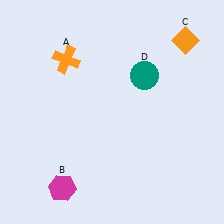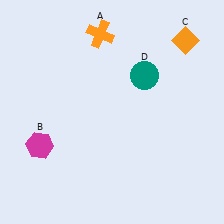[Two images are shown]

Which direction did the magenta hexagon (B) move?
The magenta hexagon (B) moved up.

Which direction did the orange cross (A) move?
The orange cross (A) moved right.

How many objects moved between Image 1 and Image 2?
2 objects moved between the two images.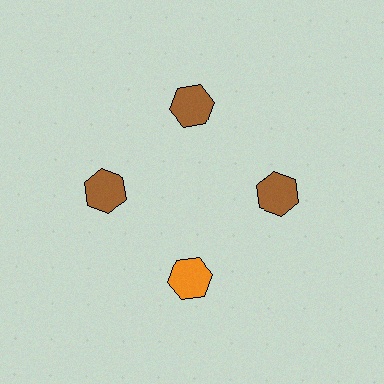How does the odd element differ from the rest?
It has a different color: orange instead of brown.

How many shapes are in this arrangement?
There are 4 shapes arranged in a ring pattern.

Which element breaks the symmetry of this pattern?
The orange hexagon at roughly the 6 o'clock position breaks the symmetry. All other shapes are brown hexagons.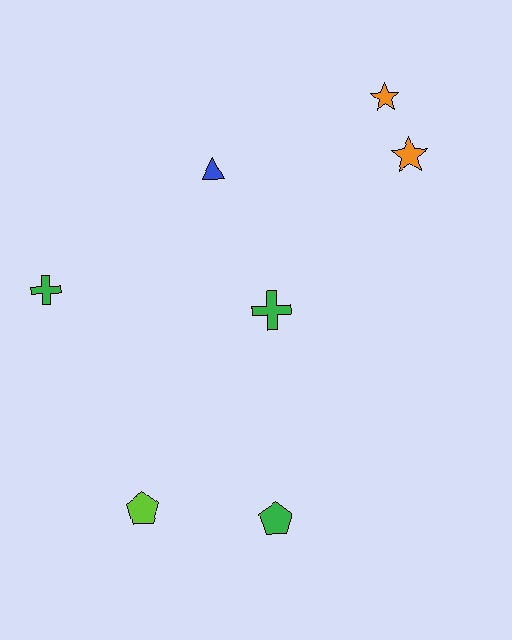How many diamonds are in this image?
There are no diamonds.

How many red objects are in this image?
There are no red objects.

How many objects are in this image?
There are 7 objects.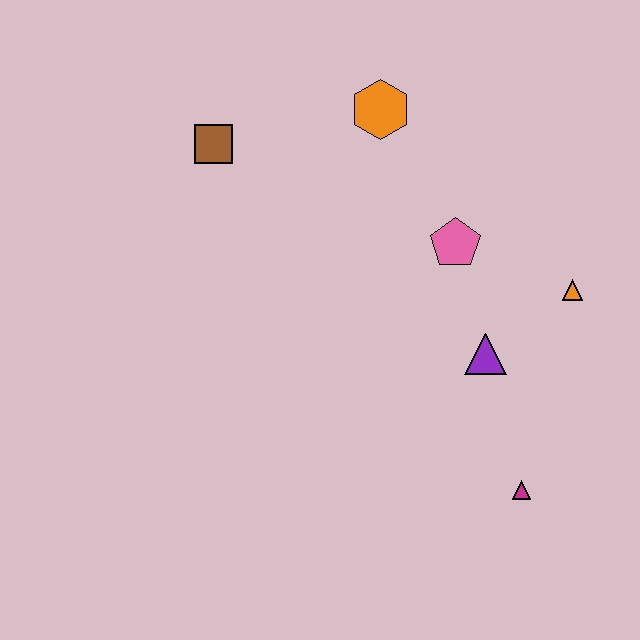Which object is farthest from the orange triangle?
The brown square is farthest from the orange triangle.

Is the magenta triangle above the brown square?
No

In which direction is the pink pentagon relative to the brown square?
The pink pentagon is to the right of the brown square.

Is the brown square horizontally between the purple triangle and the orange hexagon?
No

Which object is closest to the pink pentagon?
The purple triangle is closest to the pink pentagon.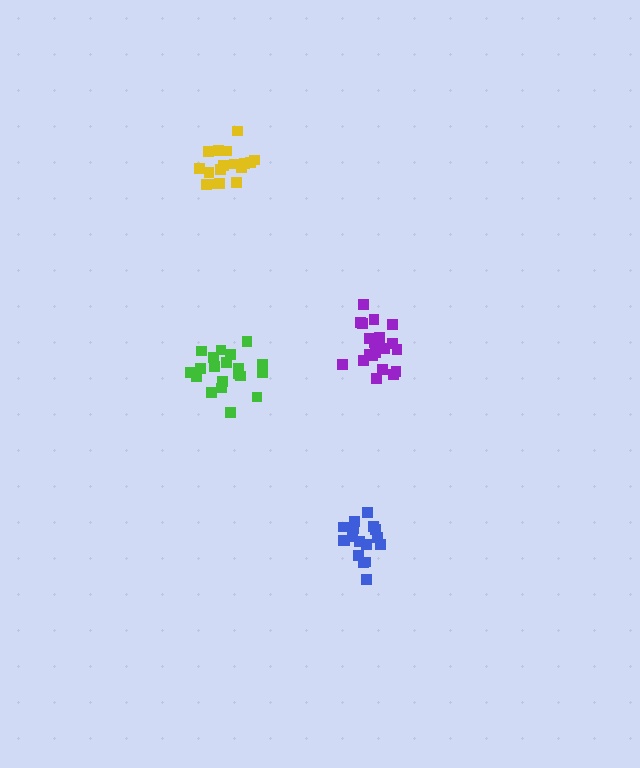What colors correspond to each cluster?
The clusters are colored: purple, yellow, green, blue.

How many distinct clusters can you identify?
There are 4 distinct clusters.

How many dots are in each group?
Group 1: 20 dots, Group 2: 17 dots, Group 3: 21 dots, Group 4: 17 dots (75 total).